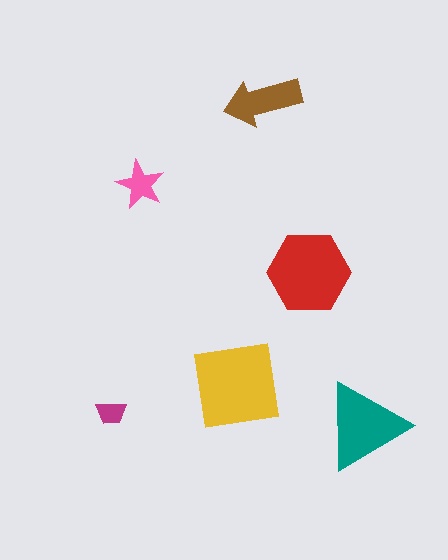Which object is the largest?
The yellow square.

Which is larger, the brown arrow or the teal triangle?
The teal triangle.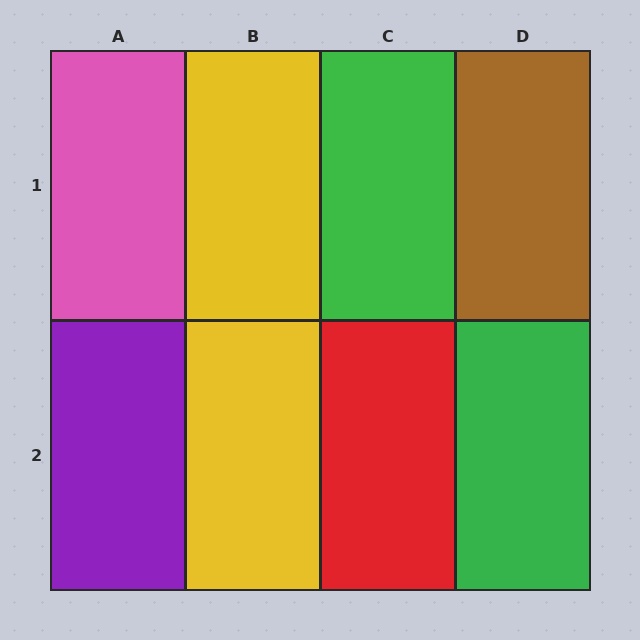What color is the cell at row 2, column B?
Yellow.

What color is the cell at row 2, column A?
Purple.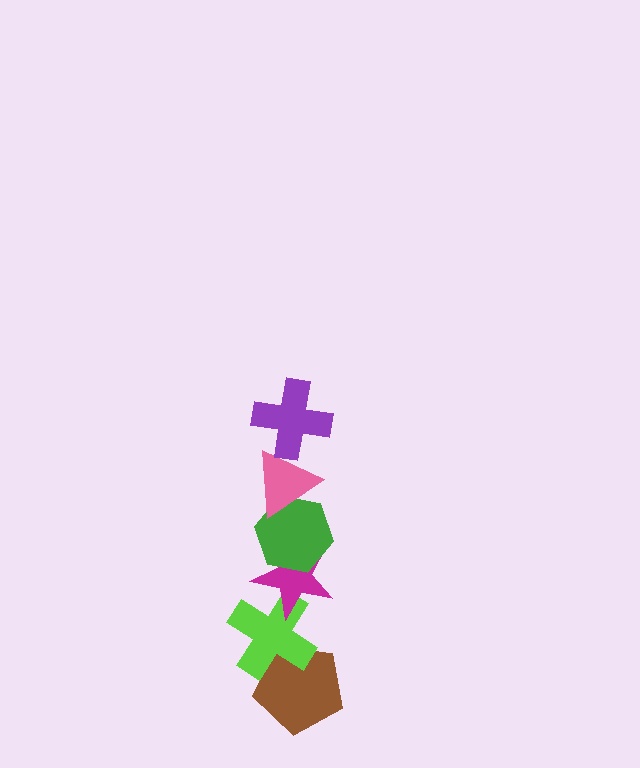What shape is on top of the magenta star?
The green hexagon is on top of the magenta star.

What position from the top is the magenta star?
The magenta star is 4th from the top.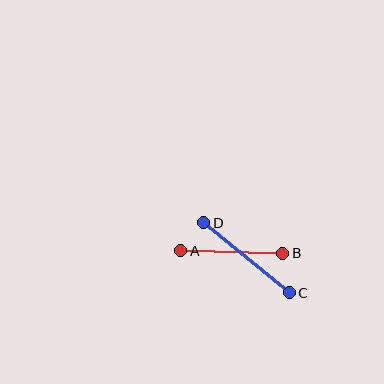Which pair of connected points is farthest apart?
Points C and D are farthest apart.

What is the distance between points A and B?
The distance is approximately 102 pixels.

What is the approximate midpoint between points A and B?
The midpoint is at approximately (232, 252) pixels.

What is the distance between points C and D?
The distance is approximately 110 pixels.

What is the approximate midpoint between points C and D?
The midpoint is at approximately (247, 258) pixels.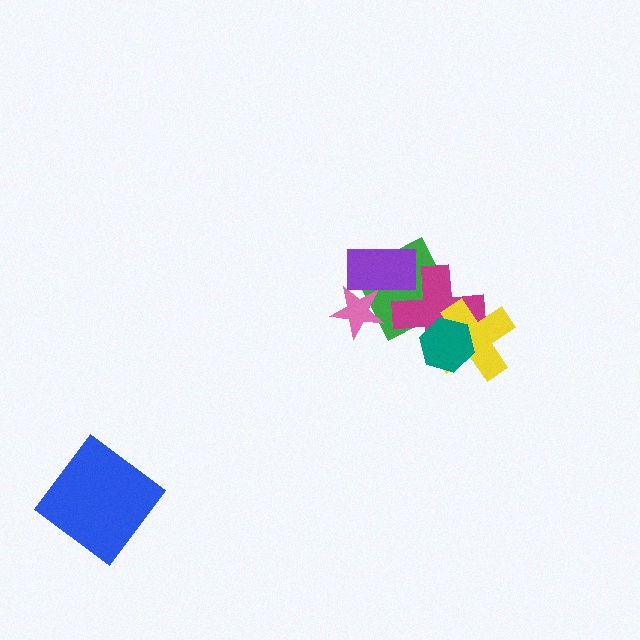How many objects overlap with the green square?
3 objects overlap with the green square.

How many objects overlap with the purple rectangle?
3 objects overlap with the purple rectangle.